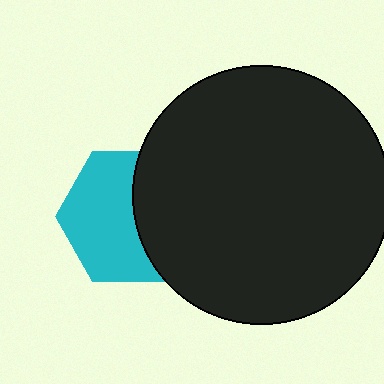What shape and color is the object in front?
The object in front is a black circle.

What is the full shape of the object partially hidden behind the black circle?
The partially hidden object is a cyan hexagon.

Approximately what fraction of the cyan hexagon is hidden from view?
Roughly 41% of the cyan hexagon is hidden behind the black circle.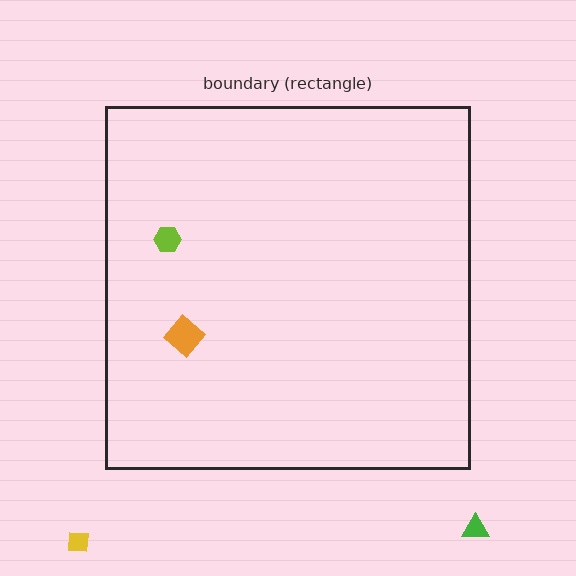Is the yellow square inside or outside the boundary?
Outside.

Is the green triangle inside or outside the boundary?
Outside.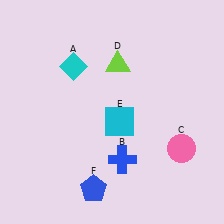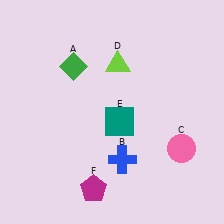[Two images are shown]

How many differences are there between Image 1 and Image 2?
There are 3 differences between the two images.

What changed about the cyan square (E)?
In Image 1, E is cyan. In Image 2, it changed to teal.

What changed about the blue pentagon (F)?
In Image 1, F is blue. In Image 2, it changed to magenta.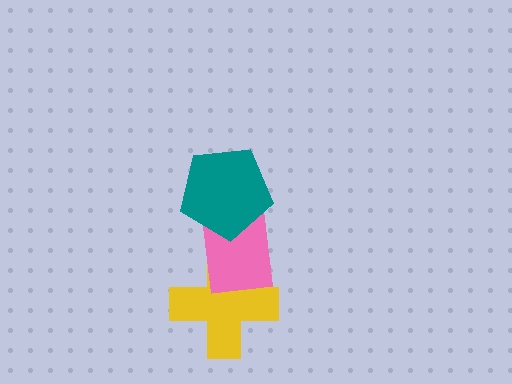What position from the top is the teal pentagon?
The teal pentagon is 1st from the top.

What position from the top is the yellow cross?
The yellow cross is 3rd from the top.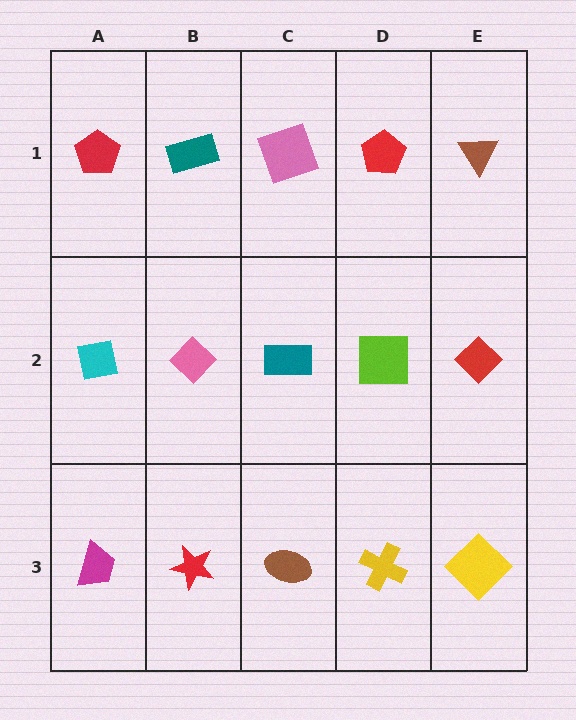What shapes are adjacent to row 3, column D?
A lime square (row 2, column D), a brown ellipse (row 3, column C), a yellow diamond (row 3, column E).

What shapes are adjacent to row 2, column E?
A brown triangle (row 1, column E), a yellow diamond (row 3, column E), a lime square (row 2, column D).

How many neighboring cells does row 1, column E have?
2.